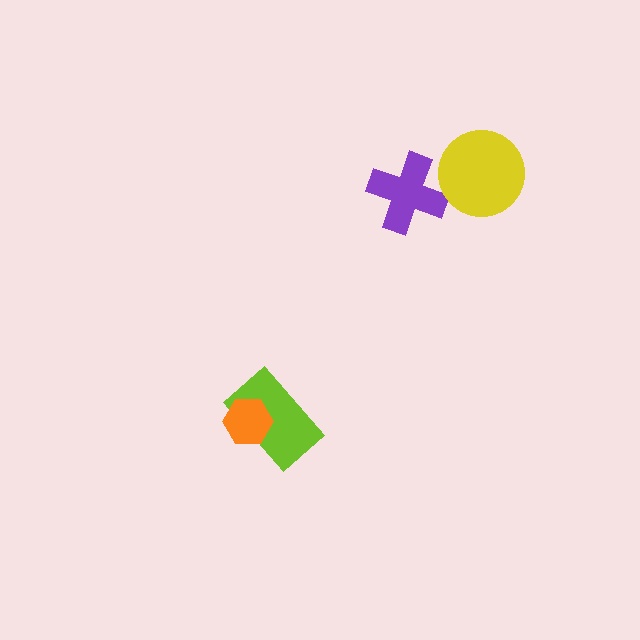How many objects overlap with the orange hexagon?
1 object overlaps with the orange hexagon.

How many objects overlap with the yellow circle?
0 objects overlap with the yellow circle.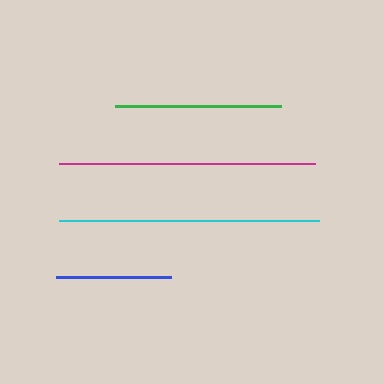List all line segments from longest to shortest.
From longest to shortest: cyan, magenta, green, blue.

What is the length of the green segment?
The green segment is approximately 167 pixels long.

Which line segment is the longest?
The cyan line is the longest at approximately 260 pixels.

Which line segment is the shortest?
The blue line is the shortest at approximately 116 pixels.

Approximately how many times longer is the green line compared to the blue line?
The green line is approximately 1.4 times the length of the blue line.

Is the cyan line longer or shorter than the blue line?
The cyan line is longer than the blue line.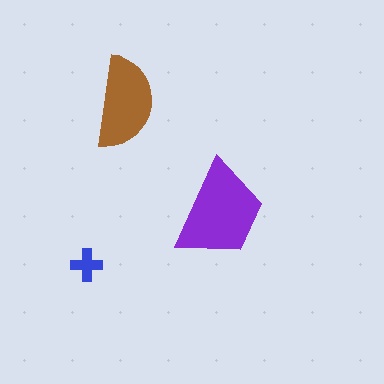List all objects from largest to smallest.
The purple trapezoid, the brown semicircle, the blue cross.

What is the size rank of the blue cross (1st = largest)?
3rd.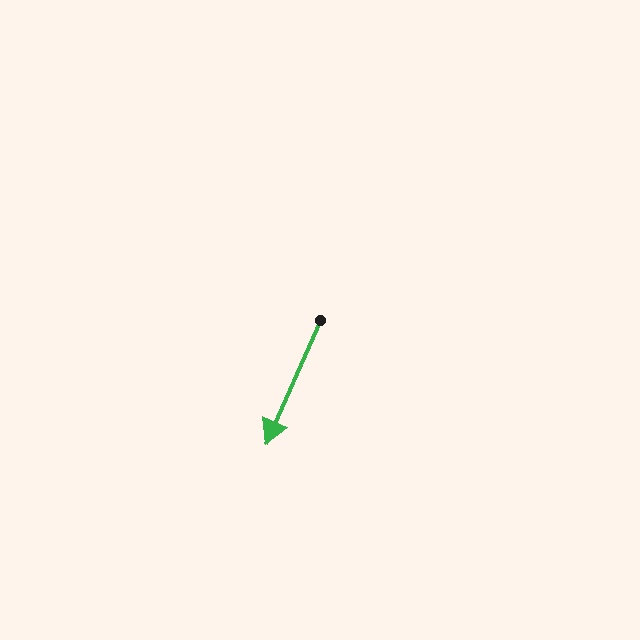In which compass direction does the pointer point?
Southwest.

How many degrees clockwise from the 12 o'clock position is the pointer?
Approximately 204 degrees.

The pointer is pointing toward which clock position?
Roughly 7 o'clock.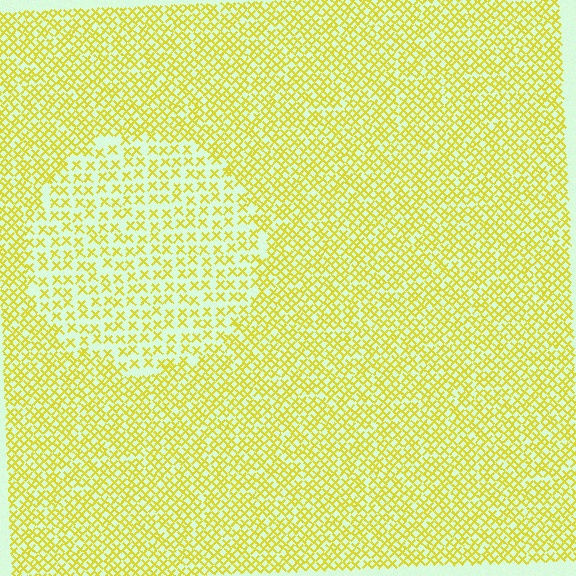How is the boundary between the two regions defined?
The boundary is defined by a change in element density (approximately 1.9x ratio). All elements are the same color, size, and shape.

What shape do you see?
I see a circle.